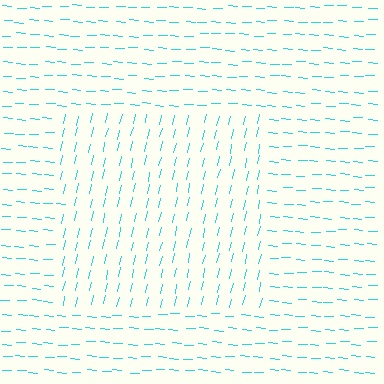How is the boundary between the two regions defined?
The boundary is defined purely by a change in line orientation (approximately 81 degrees difference). All lines are the same color and thickness.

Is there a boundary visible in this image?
Yes, there is a texture boundary formed by a change in line orientation.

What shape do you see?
I see a rectangle.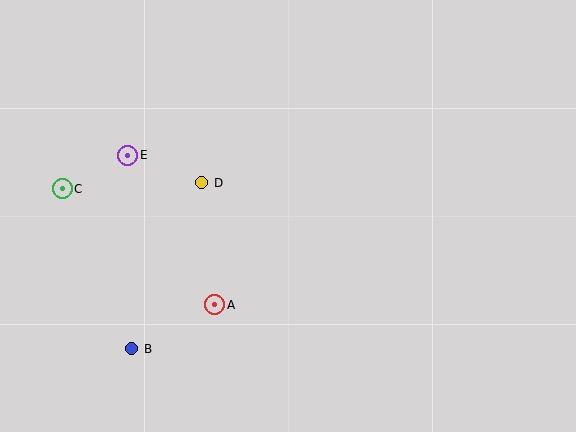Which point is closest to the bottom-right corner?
Point A is closest to the bottom-right corner.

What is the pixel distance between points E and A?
The distance between E and A is 173 pixels.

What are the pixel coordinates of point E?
Point E is at (128, 155).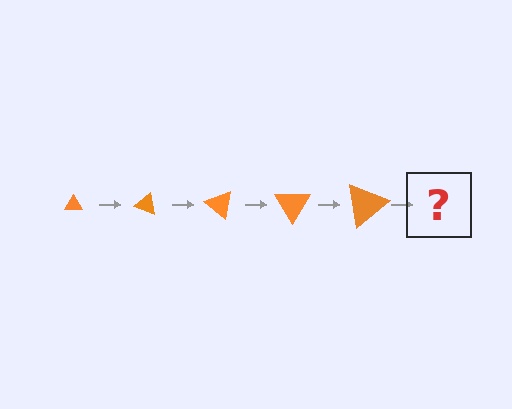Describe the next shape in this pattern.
It should be a triangle, larger than the previous one and rotated 100 degrees from the start.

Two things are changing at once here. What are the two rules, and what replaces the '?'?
The two rules are that the triangle grows larger each step and it rotates 20 degrees each step. The '?' should be a triangle, larger than the previous one and rotated 100 degrees from the start.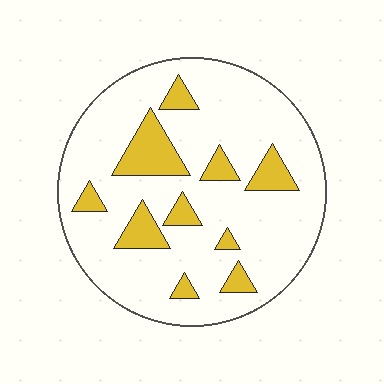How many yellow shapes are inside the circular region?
10.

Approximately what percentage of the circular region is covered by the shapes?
Approximately 15%.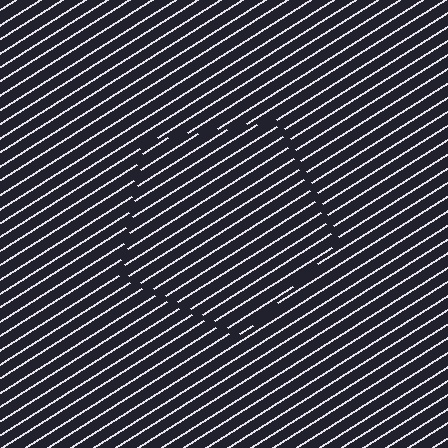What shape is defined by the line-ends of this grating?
An illusory pentagon. The interior of the shape contains the same grating, shifted by half a period — the contour is defined by the phase discontinuity where line-ends from the inner and outer gratings abut.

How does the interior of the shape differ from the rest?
The interior of the shape contains the same grating, shifted by half a period — the contour is defined by the phase discontinuity where line-ends from the inner and outer gratings abut.